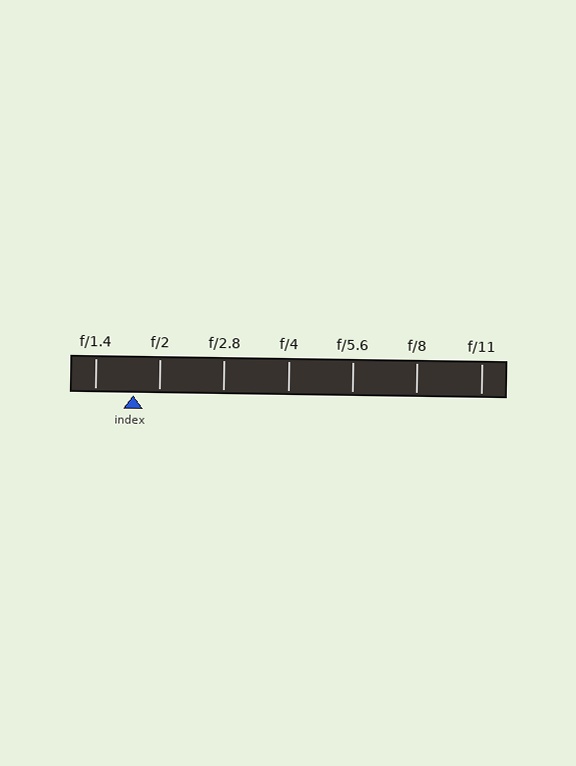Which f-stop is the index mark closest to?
The index mark is closest to f/2.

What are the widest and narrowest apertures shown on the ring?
The widest aperture shown is f/1.4 and the narrowest is f/11.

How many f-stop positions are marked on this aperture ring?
There are 7 f-stop positions marked.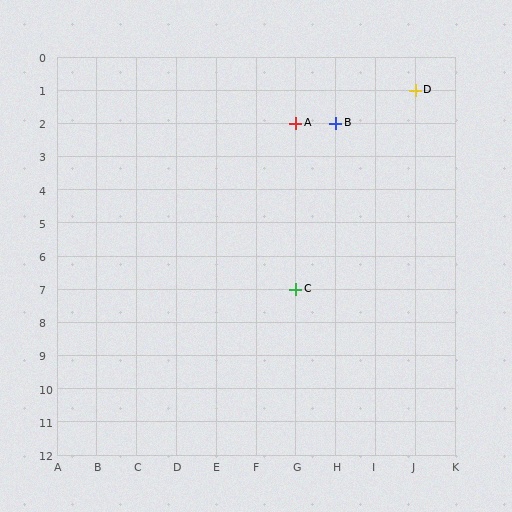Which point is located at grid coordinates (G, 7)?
Point C is at (G, 7).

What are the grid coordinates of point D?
Point D is at grid coordinates (J, 1).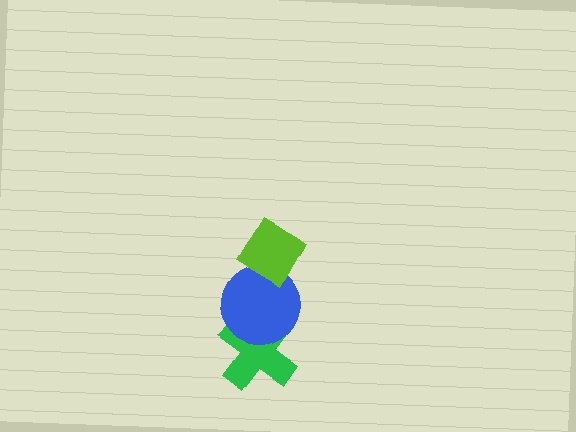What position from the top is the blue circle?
The blue circle is 2nd from the top.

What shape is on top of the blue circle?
The lime diamond is on top of the blue circle.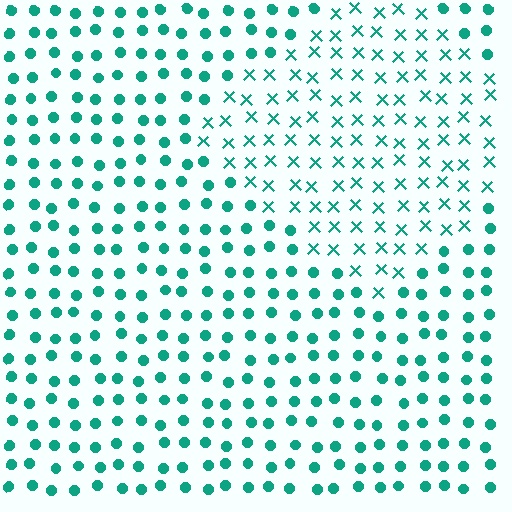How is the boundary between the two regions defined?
The boundary is defined by a change in element shape: X marks inside vs. circles outside. All elements share the same color and spacing.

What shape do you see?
I see a diamond.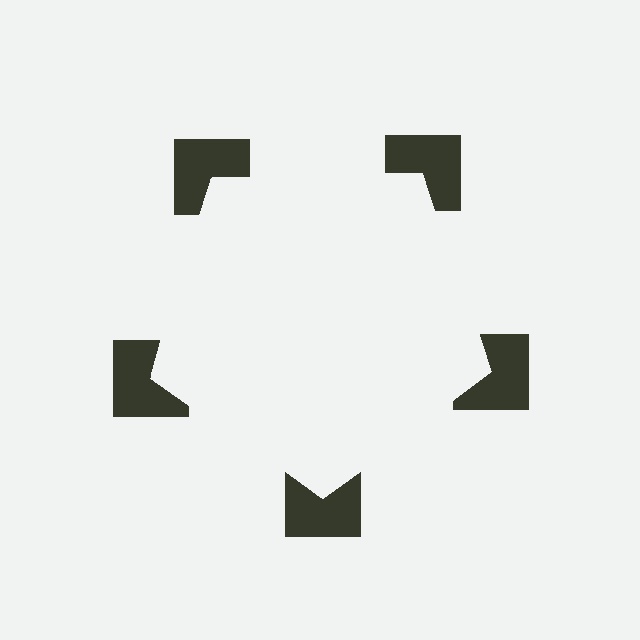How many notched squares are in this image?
There are 5 — one at each vertex of the illusory pentagon.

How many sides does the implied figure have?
5 sides.